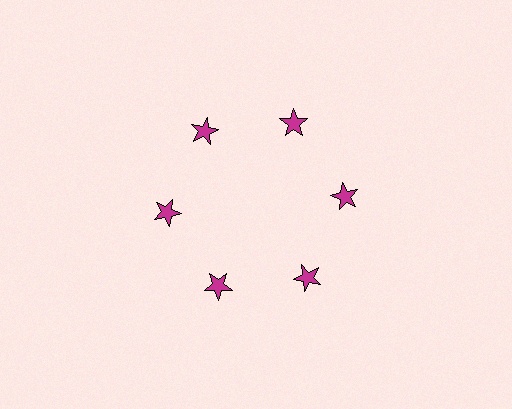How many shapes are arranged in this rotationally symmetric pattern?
There are 6 shapes, arranged in 6 groups of 1.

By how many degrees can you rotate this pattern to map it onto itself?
The pattern maps onto itself every 60 degrees of rotation.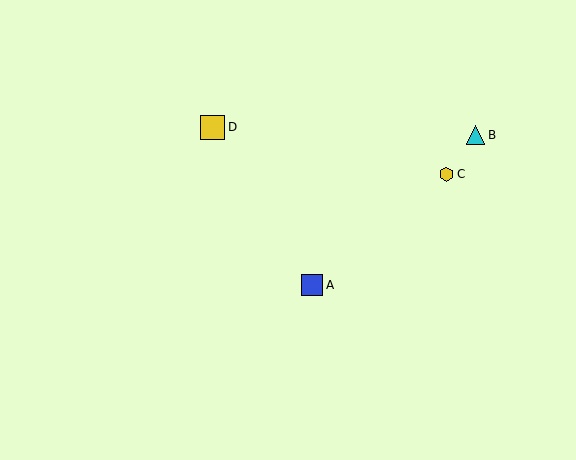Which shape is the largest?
The yellow square (labeled D) is the largest.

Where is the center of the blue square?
The center of the blue square is at (312, 285).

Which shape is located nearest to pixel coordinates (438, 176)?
The yellow hexagon (labeled C) at (447, 174) is nearest to that location.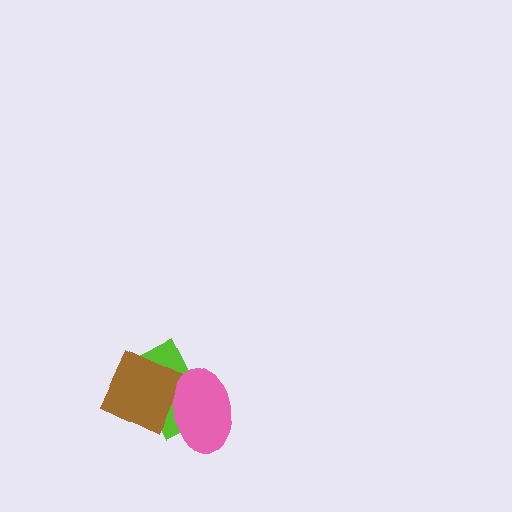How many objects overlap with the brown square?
2 objects overlap with the brown square.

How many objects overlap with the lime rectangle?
2 objects overlap with the lime rectangle.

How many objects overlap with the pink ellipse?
2 objects overlap with the pink ellipse.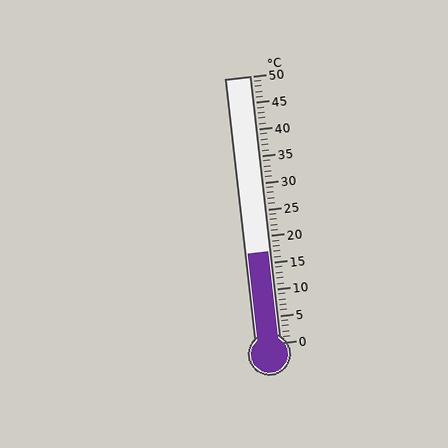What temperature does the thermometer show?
The thermometer shows approximately 17°C.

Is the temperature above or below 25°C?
The temperature is below 25°C.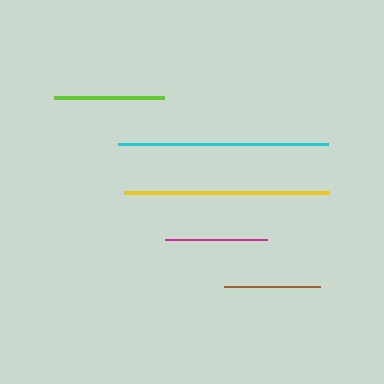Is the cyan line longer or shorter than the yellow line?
The cyan line is longer than the yellow line.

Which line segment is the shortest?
The brown line is the shortest at approximately 96 pixels.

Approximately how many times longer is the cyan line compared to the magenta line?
The cyan line is approximately 2.1 times the length of the magenta line.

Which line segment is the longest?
The cyan line is the longest at approximately 210 pixels.